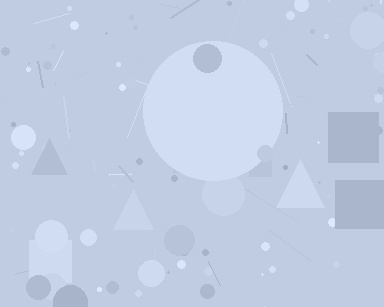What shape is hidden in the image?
A circle is hidden in the image.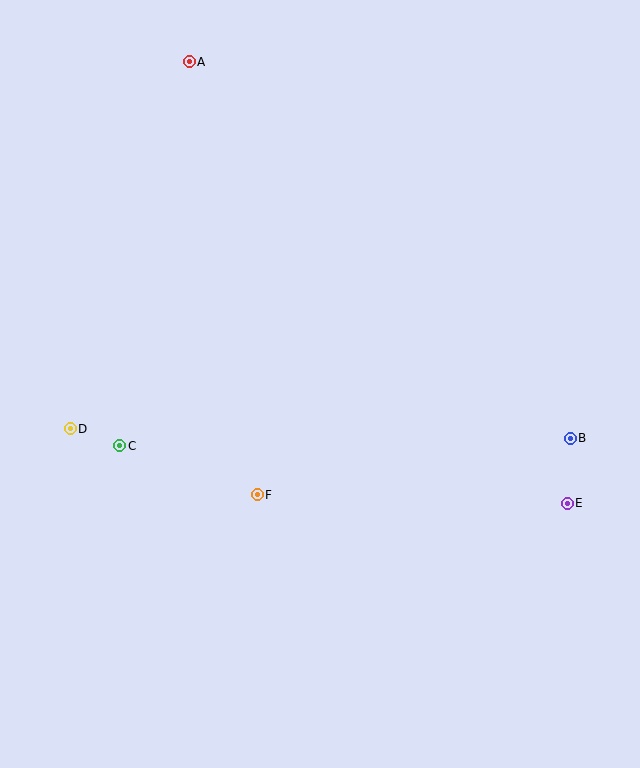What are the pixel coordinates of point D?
Point D is at (70, 429).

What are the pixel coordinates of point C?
Point C is at (120, 446).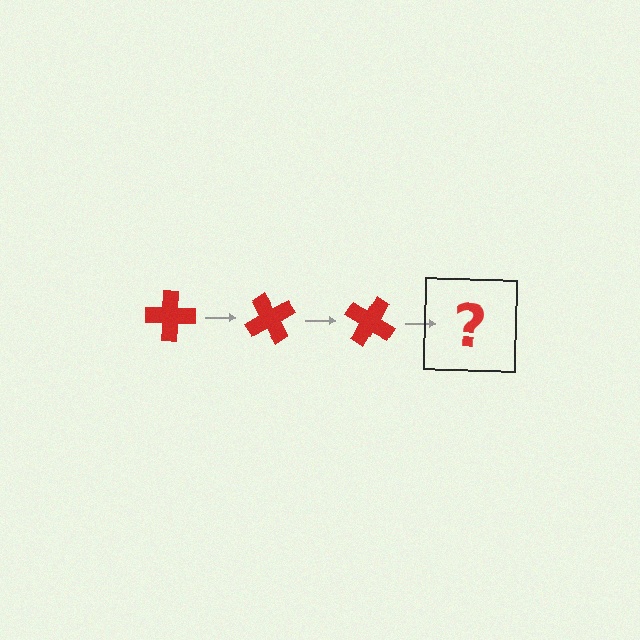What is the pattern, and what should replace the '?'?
The pattern is that the cross rotates 60 degrees each step. The '?' should be a red cross rotated 180 degrees.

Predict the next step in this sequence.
The next step is a red cross rotated 180 degrees.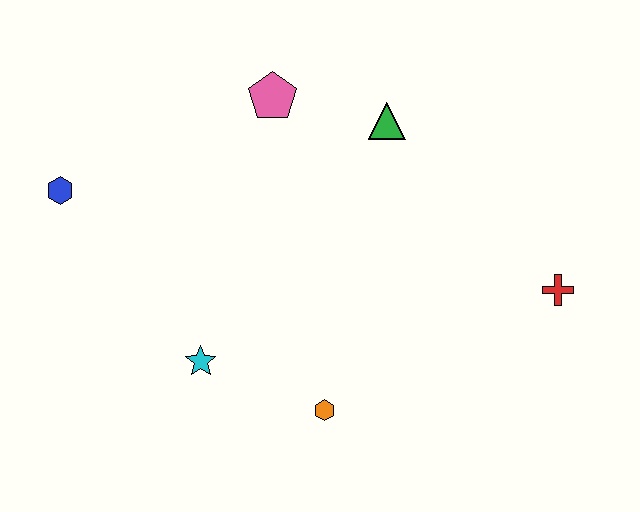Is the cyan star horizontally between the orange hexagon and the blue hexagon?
Yes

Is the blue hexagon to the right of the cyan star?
No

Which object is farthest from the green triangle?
The blue hexagon is farthest from the green triangle.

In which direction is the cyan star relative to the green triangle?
The cyan star is below the green triangle.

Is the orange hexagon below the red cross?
Yes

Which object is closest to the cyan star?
The orange hexagon is closest to the cyan star.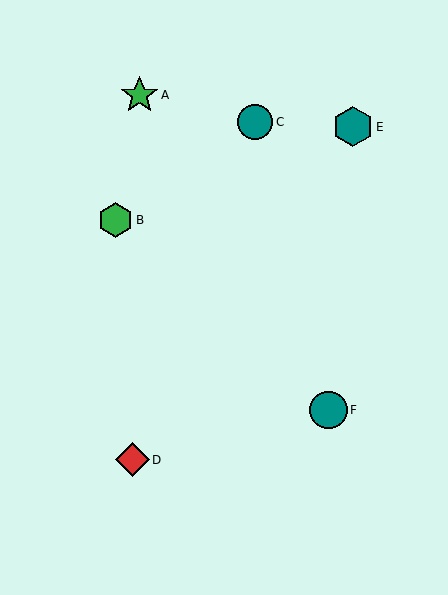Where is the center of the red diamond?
The center of the red diamond is at (132, 460).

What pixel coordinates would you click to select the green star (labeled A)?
Click at (139, 95) to select the green star A.